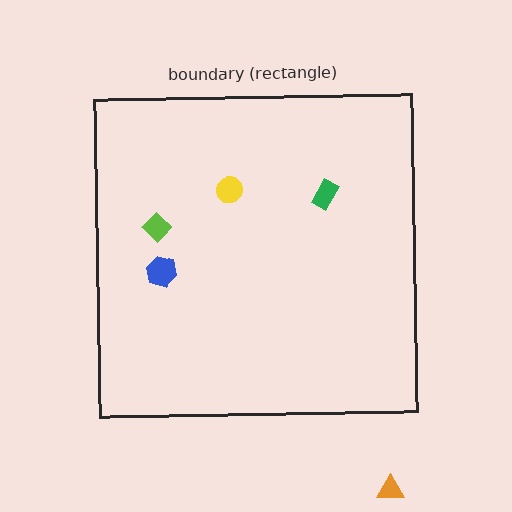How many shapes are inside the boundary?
4 inside, 1 outside.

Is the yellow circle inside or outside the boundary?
Inside.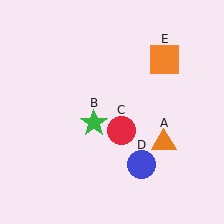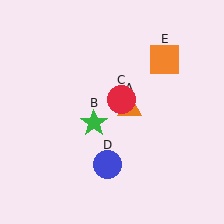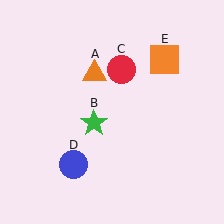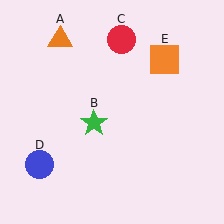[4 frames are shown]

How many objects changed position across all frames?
3 objects changed position: orange triangle (object A), red circle (object C), blue circle (object D).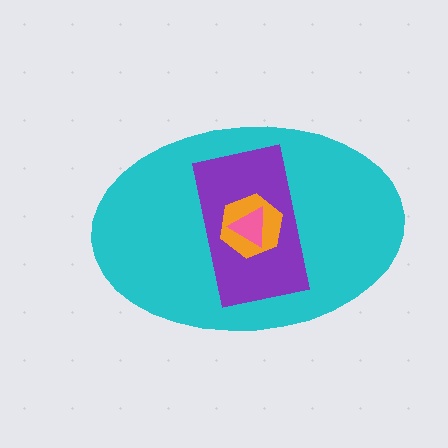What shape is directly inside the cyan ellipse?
The purple rectangle.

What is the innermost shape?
The pink triangle.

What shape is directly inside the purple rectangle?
The orange hexagon.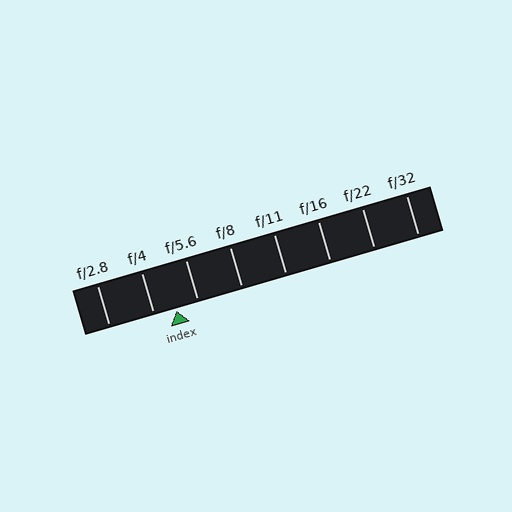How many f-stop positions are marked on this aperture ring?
There are 8 f-stop positions marked.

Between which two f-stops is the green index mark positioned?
The index mark is between f/4 and f/5.6.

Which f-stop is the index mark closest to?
The index mark is closest to f/5.6.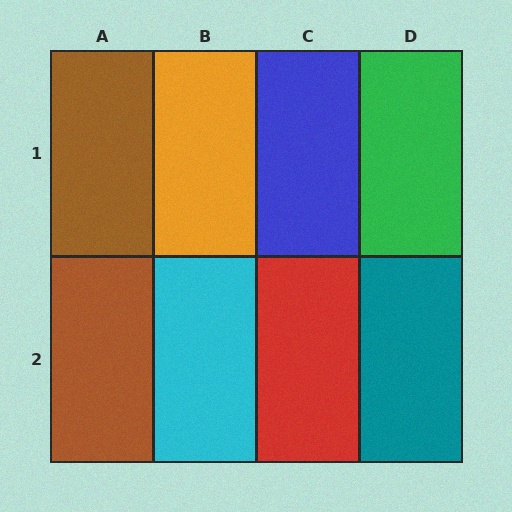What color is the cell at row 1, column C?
Blue.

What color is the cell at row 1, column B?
Orange.